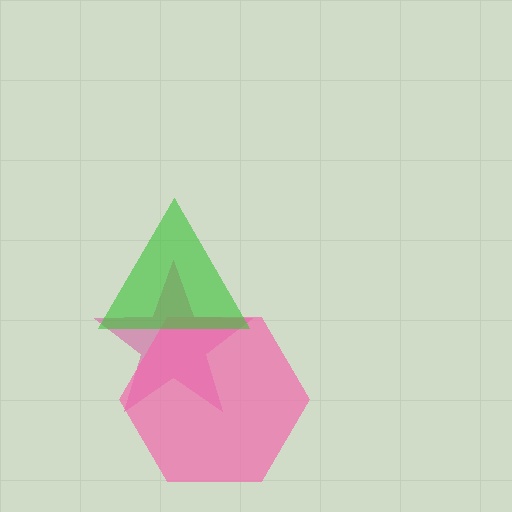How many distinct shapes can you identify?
There are 3 distinct shapes: a magenta star, a pink hexagon, a green triangle.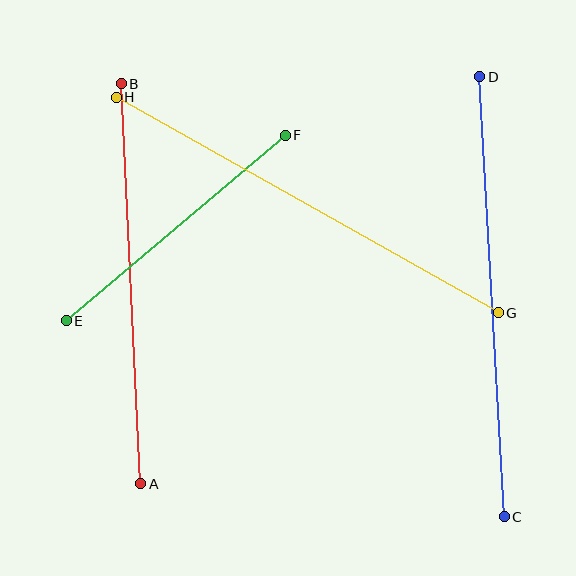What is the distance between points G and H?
The distance is approximately 438 pixels.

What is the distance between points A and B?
The distance is approximately 400 pixels.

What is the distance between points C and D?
The distance is approximately 441 pixels.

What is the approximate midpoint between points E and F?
The midpoint is at approximately (176, 228) pixels.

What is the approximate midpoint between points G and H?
The midpoint is at approximately (307, 205) pixels.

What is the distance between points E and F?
The distance is approximately 287 pixels.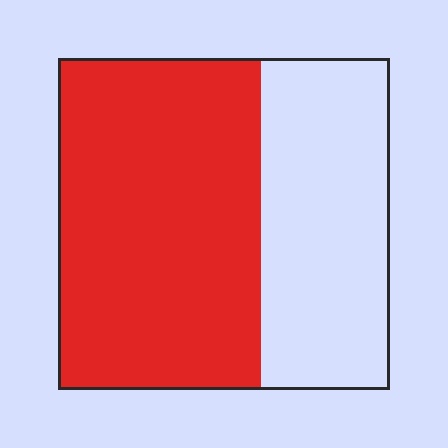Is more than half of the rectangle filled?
Yes.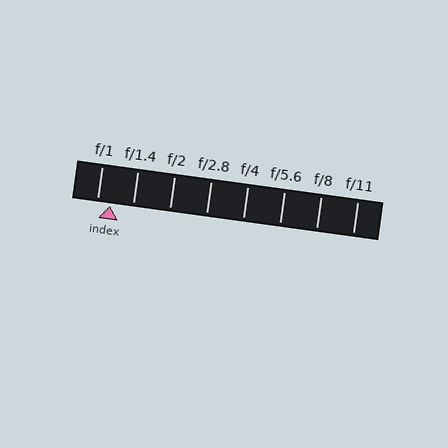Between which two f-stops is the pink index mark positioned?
The index mark is between f/1 and f/1.4.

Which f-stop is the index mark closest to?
The index mark is closest to f/1.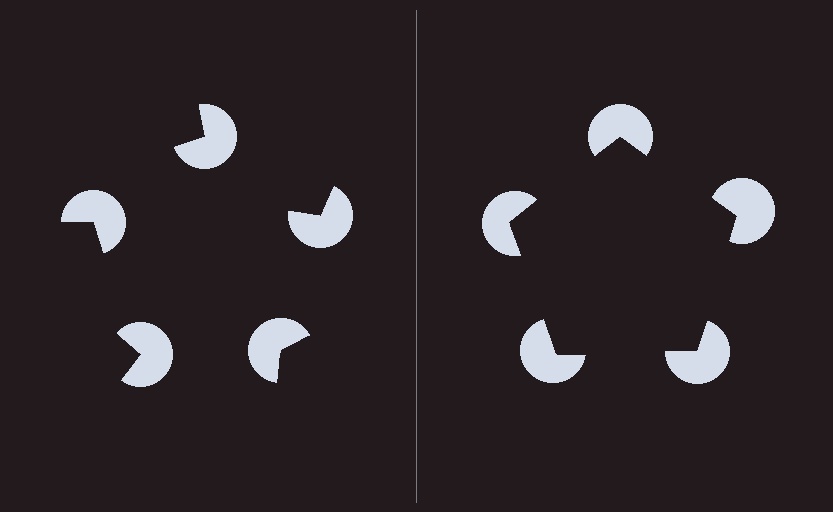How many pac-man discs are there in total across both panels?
10 — 5 on each side.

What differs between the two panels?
The pac-man discs are positioned identically on both sides; only the wedge orientations differ. On the right they align to a pentagon; on the left they are misaligned.